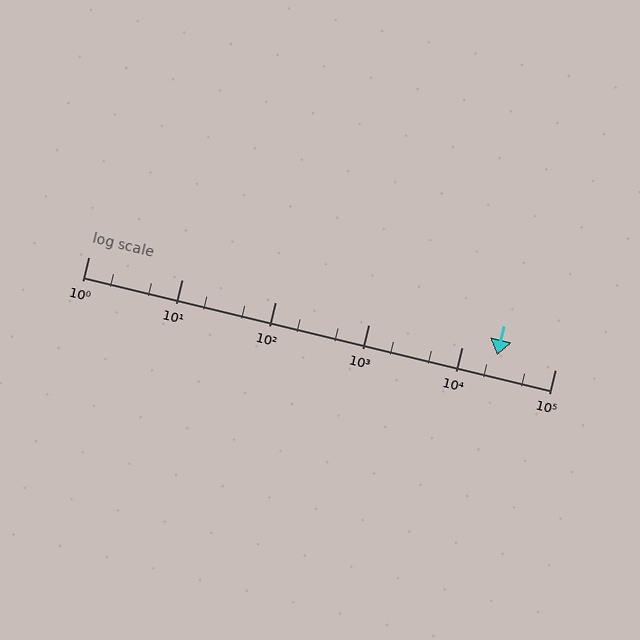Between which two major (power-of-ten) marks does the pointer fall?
The pointer is between 10000 and 100000.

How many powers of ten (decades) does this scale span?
The scale spans 5 decades, from 1 to 100000.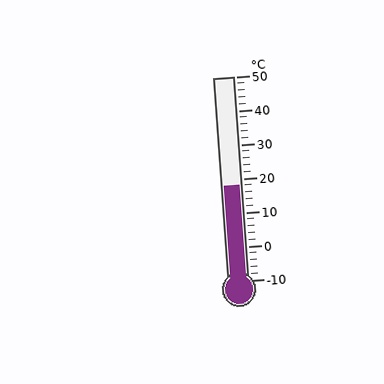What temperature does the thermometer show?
The thermometer shows approximately 18°C.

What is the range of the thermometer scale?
The thermometer scale ranges from -10°C to 50°C.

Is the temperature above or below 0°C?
The temperature is above 0°C.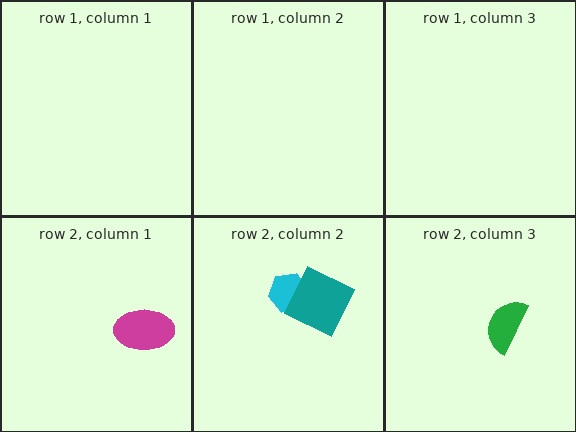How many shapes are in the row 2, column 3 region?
1.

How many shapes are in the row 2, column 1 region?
1.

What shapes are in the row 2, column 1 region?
The magenta ellipse.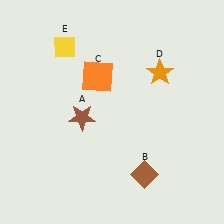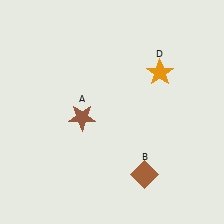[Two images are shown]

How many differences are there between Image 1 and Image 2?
There are 2 differences between the two images.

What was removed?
The orange square (C), the yellow diamond (E) were removed in Image 2.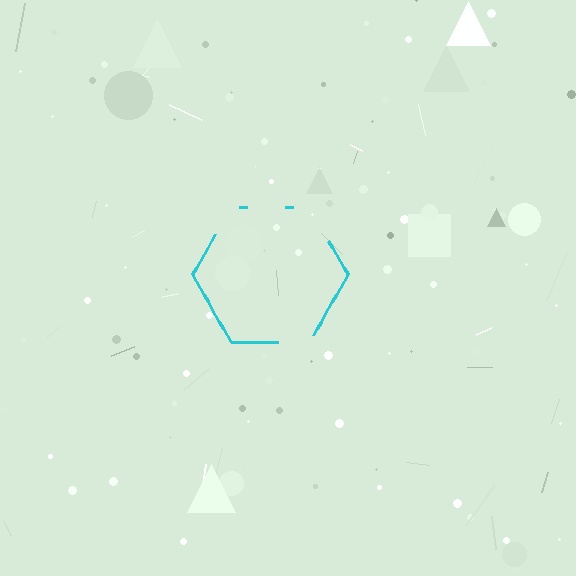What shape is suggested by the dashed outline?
The dashed outline suggests a hexagon.